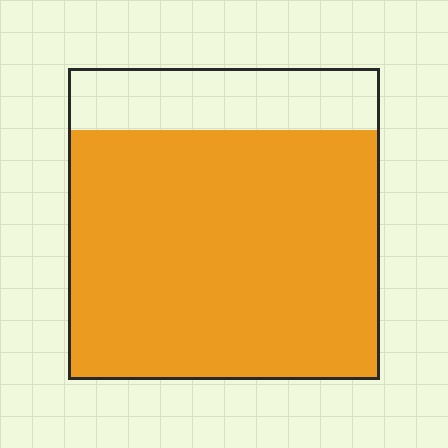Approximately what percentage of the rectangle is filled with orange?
Approximately 80%.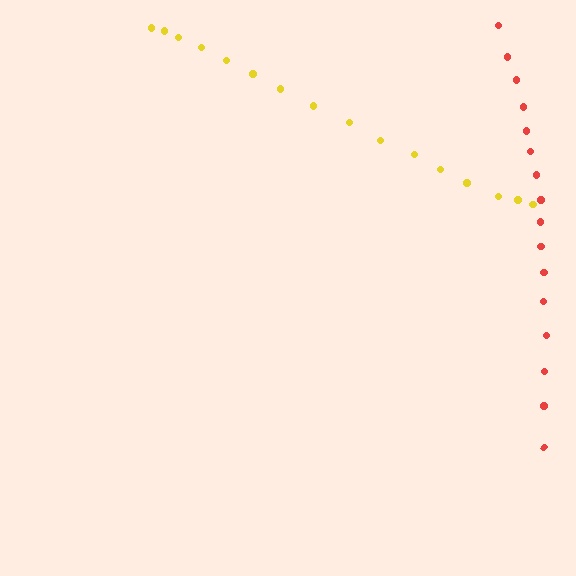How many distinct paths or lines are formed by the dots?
There are 2 distinct paths.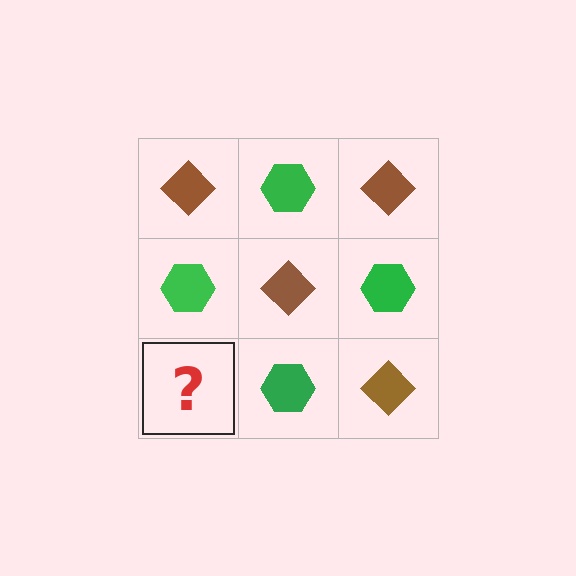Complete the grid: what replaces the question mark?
The question mark should be replaced with a brown diamond.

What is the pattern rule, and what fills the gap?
The rule is that it alternates brown diamond and green hexagon in a checkerboard pattern. The gap should be filled with a brown diamond.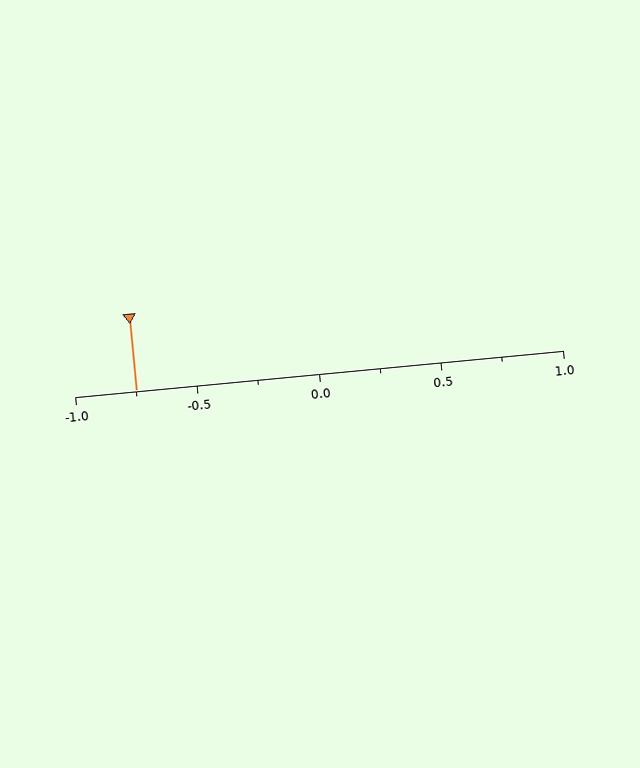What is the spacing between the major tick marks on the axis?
The major ticks are spaced 0.5 apart.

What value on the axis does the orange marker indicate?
The marker indicates approximately -0.75.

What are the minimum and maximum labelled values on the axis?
The axis runs from -1.0 to 1.0.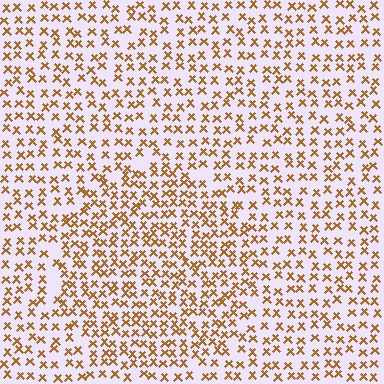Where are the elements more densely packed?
The elements are more densely packed inside the circle boundary.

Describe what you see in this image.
The image contains small brown elements arranged at two different densities. A circle-shaped region is visible where the elements are more densely packed than the surrounding area.